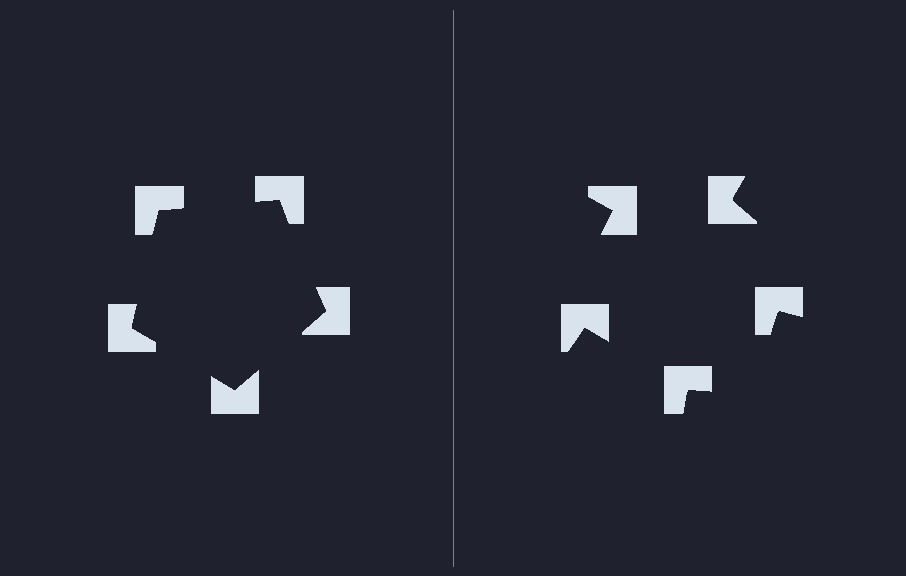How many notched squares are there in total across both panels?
10 — 5 on each side.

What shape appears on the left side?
An illusory pentagon.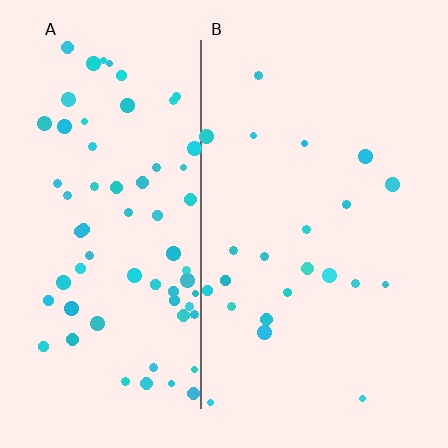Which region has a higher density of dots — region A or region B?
A (the left).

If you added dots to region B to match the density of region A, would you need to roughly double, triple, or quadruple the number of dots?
Approximately triple.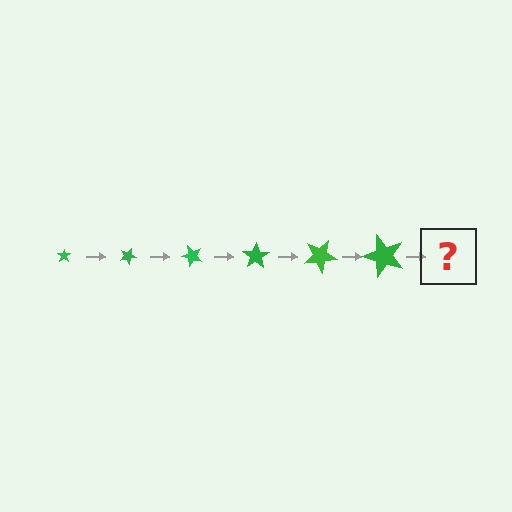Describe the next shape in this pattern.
It should be a star, larger than the previous one and rotated 150 degrees from the start.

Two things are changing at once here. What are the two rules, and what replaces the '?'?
The two rules are that the star grows larger each step and it rotates 25 degrees each step. The '?' should be a star, larger than the previous one and rotated 150 degrees from the start.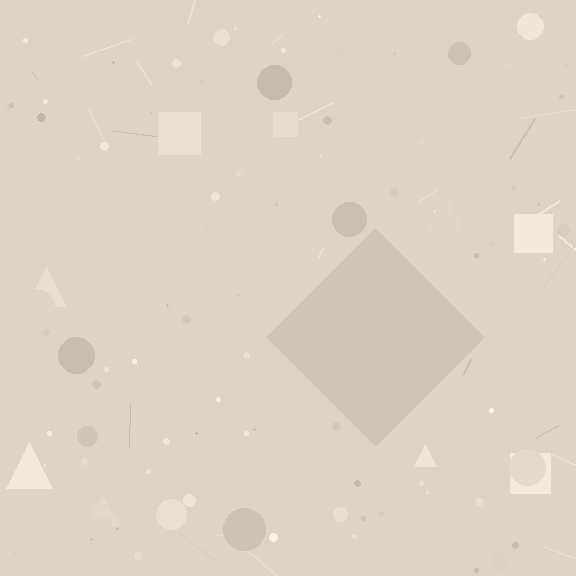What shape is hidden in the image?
A diamond is hidden in the image.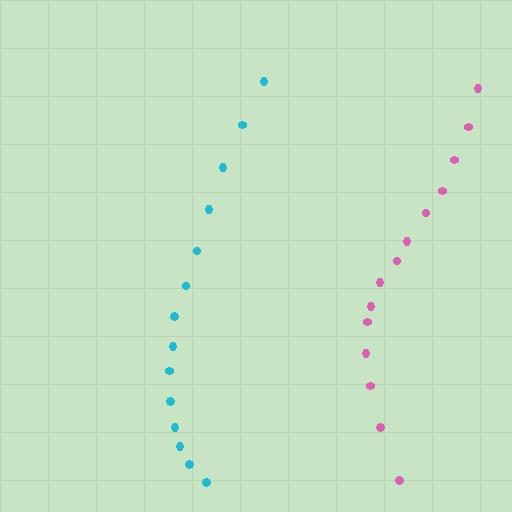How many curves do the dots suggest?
There are 2 distinct paths.